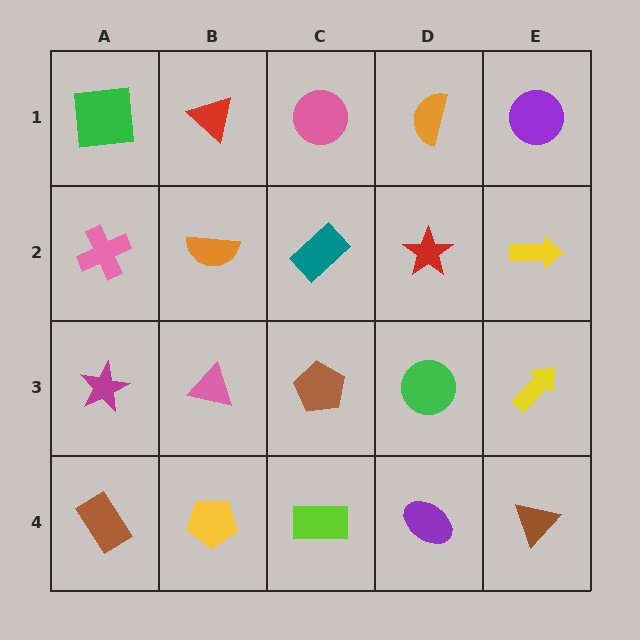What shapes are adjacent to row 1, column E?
A yellow arrow (row 2, column E), an orange semicircle (row 1, column D).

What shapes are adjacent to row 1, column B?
An orange semicircle (row 2, column B), a green square (row 1, column A), a pink circle (row 1, column C).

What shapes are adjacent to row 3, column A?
A pink cross (row 2, column A), a brown rectangle (row 4, column A), a pink triangle (row 3, column B).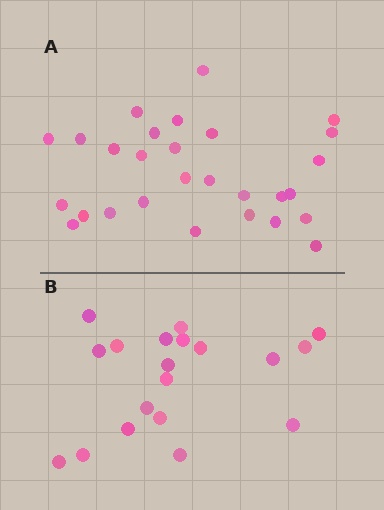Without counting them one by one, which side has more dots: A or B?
Region A (the top region) has more dots.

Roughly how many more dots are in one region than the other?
Region A has roughly 8 or so more dots than region B.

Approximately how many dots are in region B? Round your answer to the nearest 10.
About 20 dots. (The exact count is 19, which rounds to 20.)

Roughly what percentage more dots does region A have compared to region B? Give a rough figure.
About 45% more.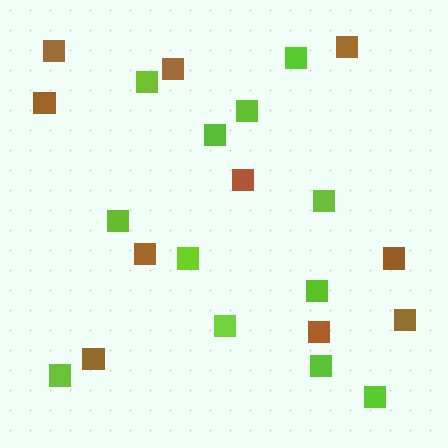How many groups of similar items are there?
There are 2 groups: one group of brown squares (10) and one group of lime squares (12).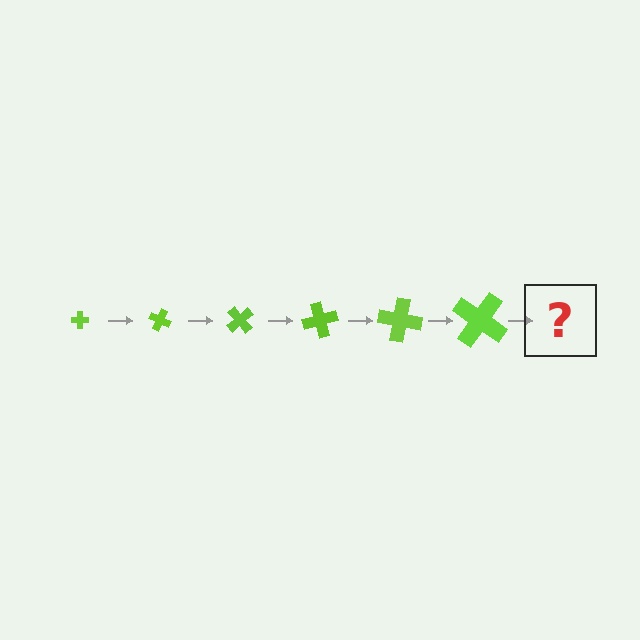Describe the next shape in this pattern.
It should be a cross, larger than the previous one and rotated 150 degrees from the start.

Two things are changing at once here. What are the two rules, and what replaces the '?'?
The two rules are that the cross grows larger each step and it rotates 25 degrees each step. The '?' should be a cross, larger than the previous one and rotated 150 degrees from the start.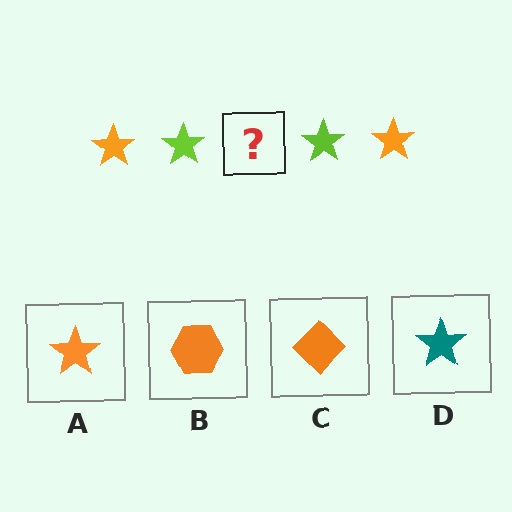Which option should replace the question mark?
Option A.